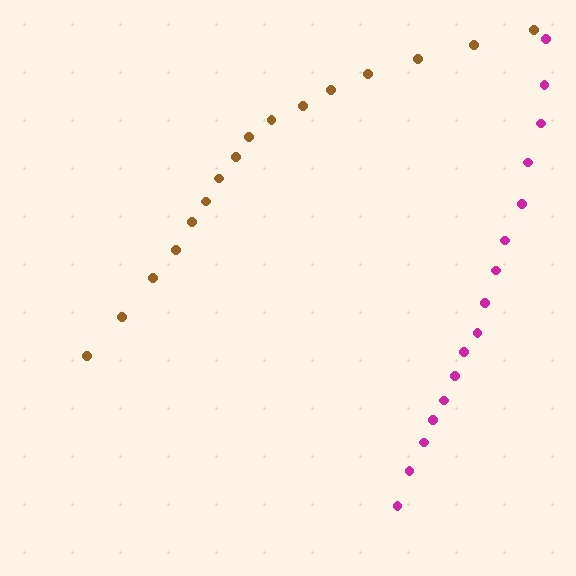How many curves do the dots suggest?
There are 2 distinct paths.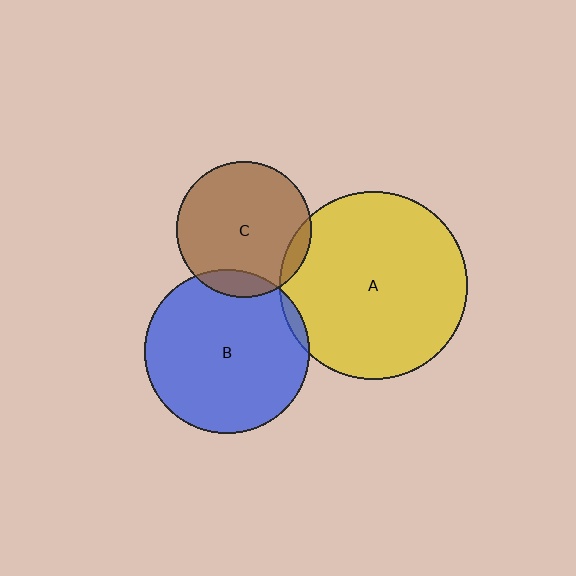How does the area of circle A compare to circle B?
Approximately 1.3 times.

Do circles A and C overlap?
Yes.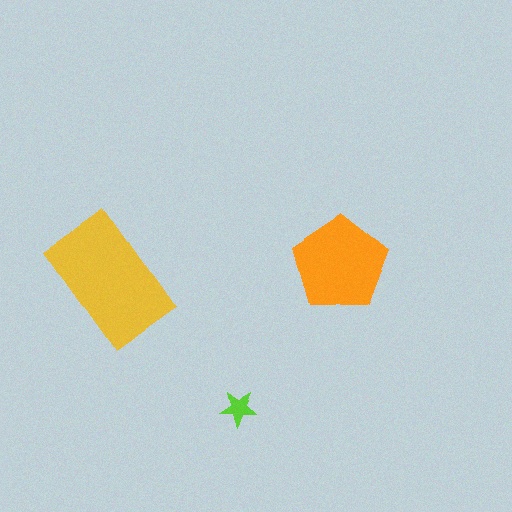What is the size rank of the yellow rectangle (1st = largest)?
1st.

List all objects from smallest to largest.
The lime star, the orange pentagon, the yellow rectangle.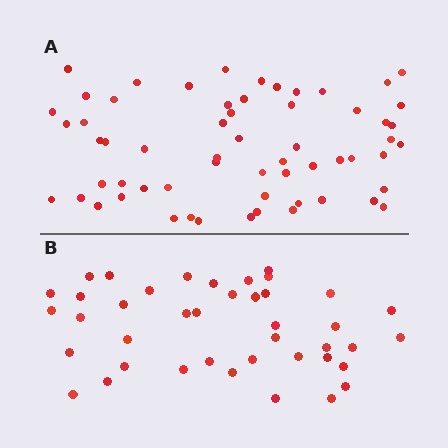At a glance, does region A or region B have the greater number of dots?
Region A (the top region) has more dots.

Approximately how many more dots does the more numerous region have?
Region A has approximately 20 more dots than region B.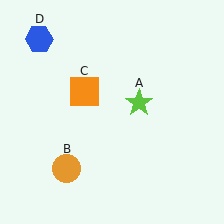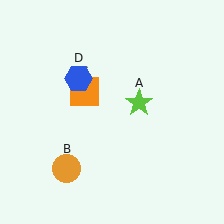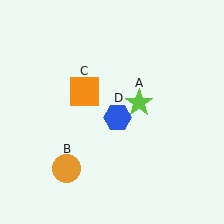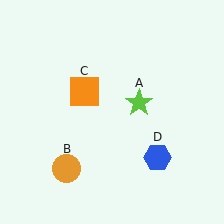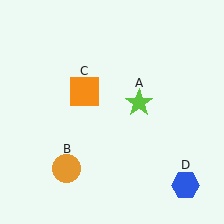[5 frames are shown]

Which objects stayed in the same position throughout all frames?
Lime star (object A) and orange circle (object B) and orange square (object C) remained stationary.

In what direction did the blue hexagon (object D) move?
The blue hexagon (object D) moved down and to the right.